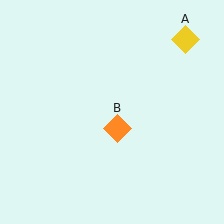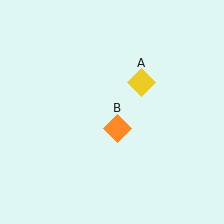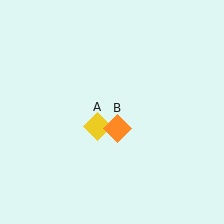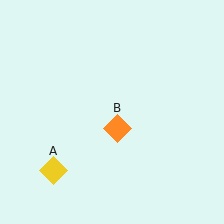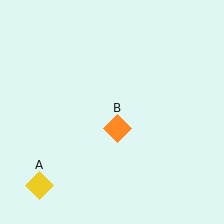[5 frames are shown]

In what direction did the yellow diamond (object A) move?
The yellow diamond (object A) moved down and to the left.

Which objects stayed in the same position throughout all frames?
Orange diamond (object B) remained stationary.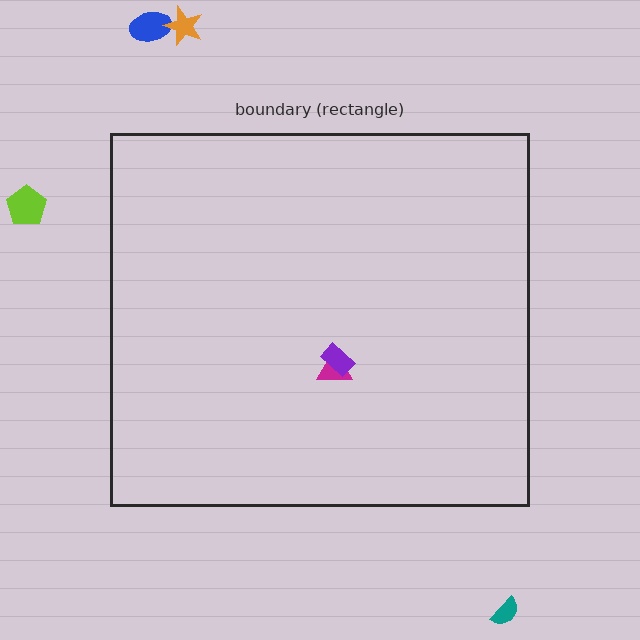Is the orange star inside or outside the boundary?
Outside.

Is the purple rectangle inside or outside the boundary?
Inside.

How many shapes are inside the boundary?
2 inside, 4 outside.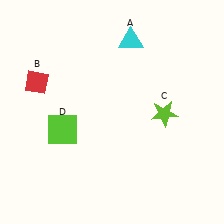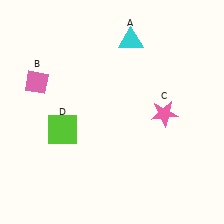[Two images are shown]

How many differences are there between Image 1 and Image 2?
There are 2 differences between the two images.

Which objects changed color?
B changed from red to pink. C changed from lime to pink.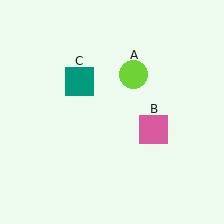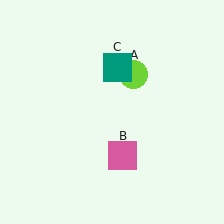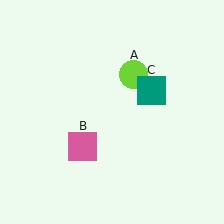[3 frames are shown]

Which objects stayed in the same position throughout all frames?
Lime circle (object A) remained stationary.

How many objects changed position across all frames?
2 objects changed position: pink square (object B), teal square (object C).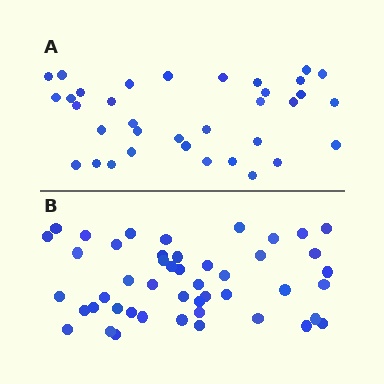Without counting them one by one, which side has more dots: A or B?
Region B (the bottom region) has more dots.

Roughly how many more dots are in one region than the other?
Region B has roughly 12 or so more dots than region A.